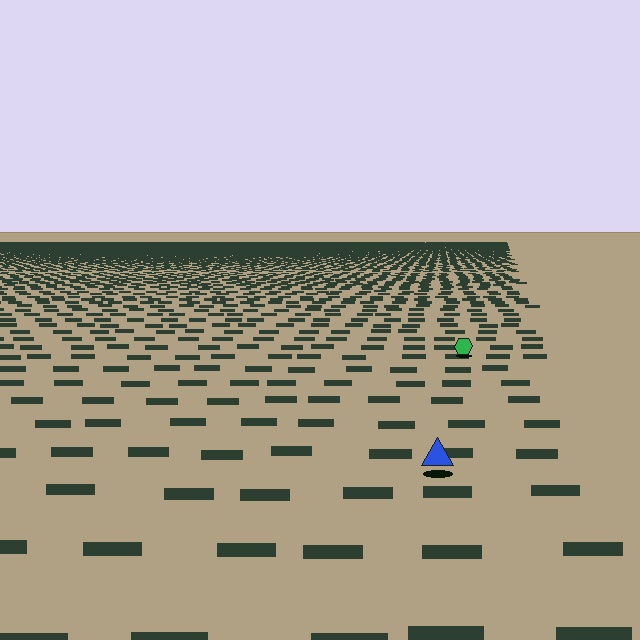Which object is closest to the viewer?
The blue triangle is closest. The texture marks near it are larger and more spread out.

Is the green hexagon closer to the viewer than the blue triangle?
No. The blue triangle is closer — you can tell from the texture gradient: the ground texture is coarser near it.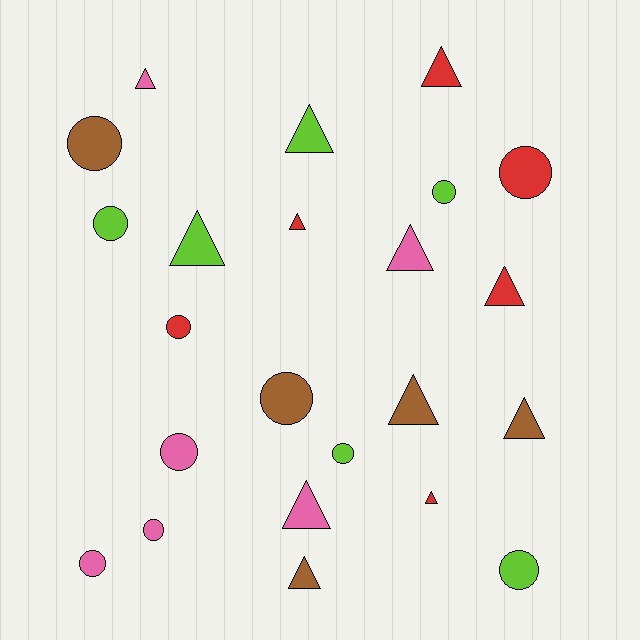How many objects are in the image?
There are 23 objects.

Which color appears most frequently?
Pink, with 6 objects.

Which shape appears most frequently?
Triangle, with 12 objects.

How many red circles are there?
There are 2 red circles.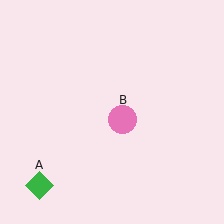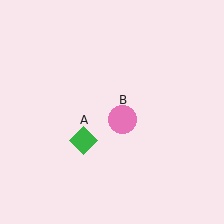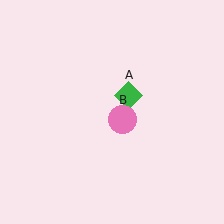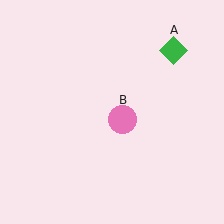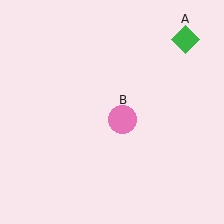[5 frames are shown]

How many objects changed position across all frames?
1 object changed position: green diamond (object A).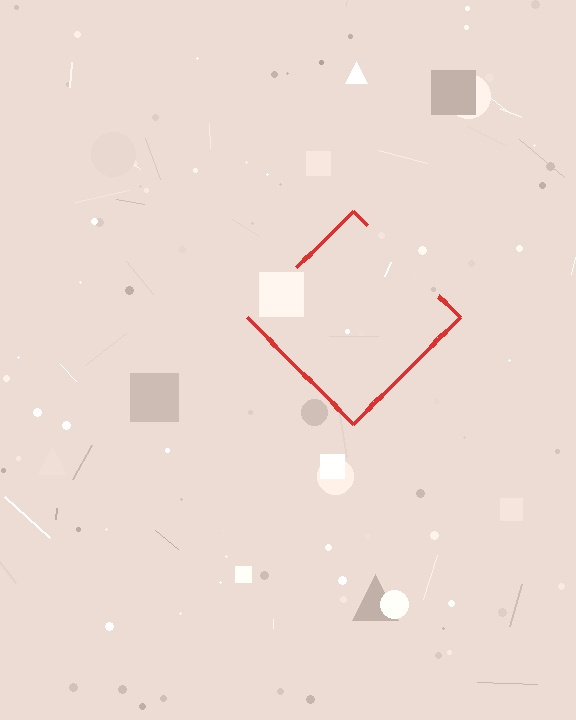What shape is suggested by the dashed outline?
The dashed outline suggests a diamond.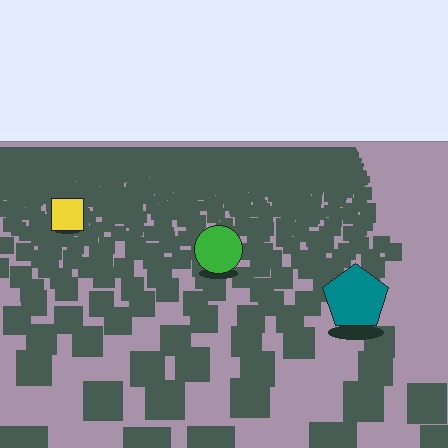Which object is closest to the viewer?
The teal pentagon is closest. The texture marks near it are larger and more spread out.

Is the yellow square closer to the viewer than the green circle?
No. The green circle is closer — you can tell from the texture gradient: the ground texture is coarser near it.